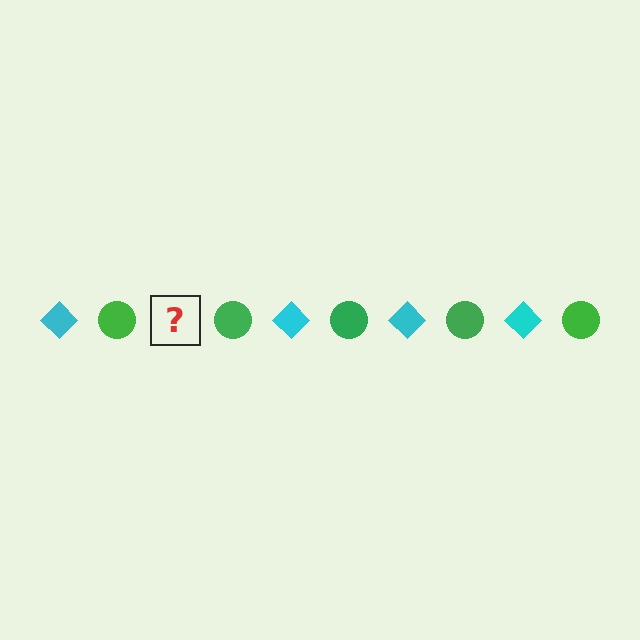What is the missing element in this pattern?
The missing element is a cyan diamond.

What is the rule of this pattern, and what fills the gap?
The rule is that the pattern alternates between cyan diamond and green circle. The gap should be filled with a cyan diamond.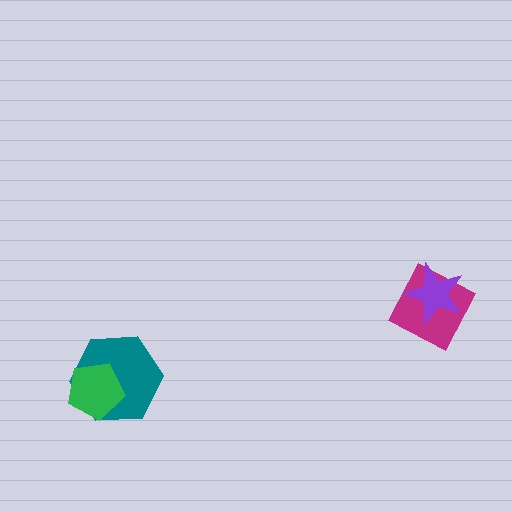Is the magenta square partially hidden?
Yes, it is partially covered by another shape.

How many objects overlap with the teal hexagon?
1 object overlaps with the teal hexagon.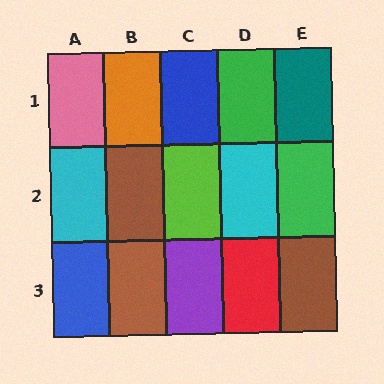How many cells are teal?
1 cell is teal.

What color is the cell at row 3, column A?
Blue.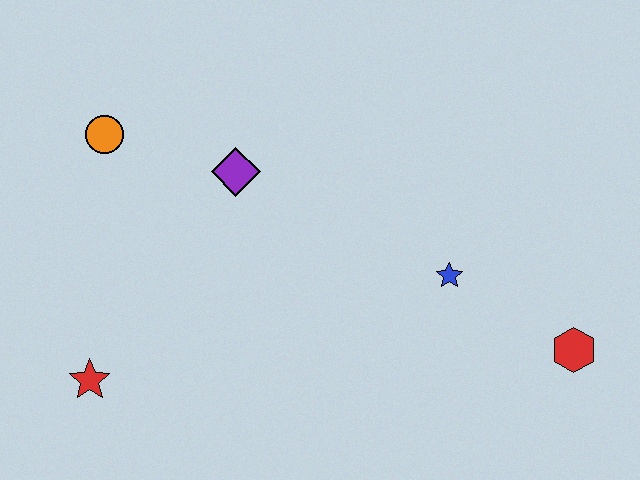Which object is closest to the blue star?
The red hexagon is closest to the blue star.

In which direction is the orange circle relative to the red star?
The orange circle is above the red star.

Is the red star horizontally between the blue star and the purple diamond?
No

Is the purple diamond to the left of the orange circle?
No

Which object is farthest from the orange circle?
The red hexagon is farthest from the orange circle.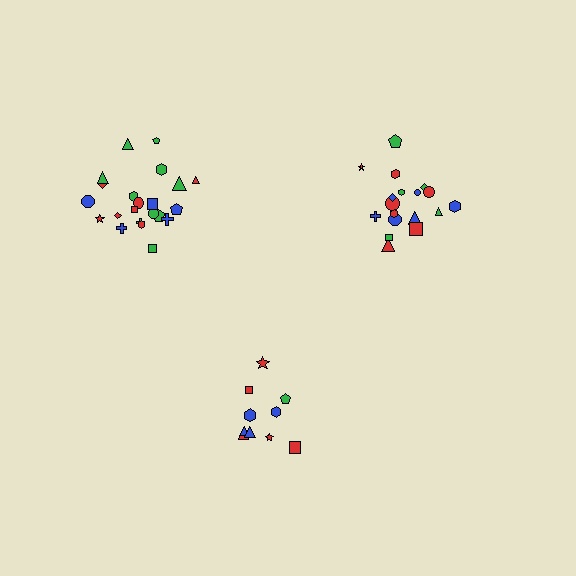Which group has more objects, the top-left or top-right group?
The top-left group.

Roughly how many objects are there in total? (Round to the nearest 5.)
Roughly 50 objects in total.